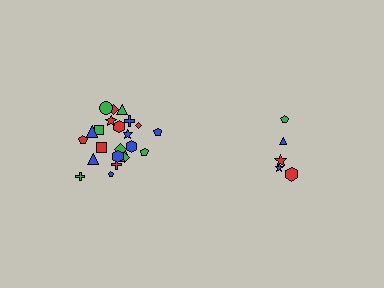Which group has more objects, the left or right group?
The left group.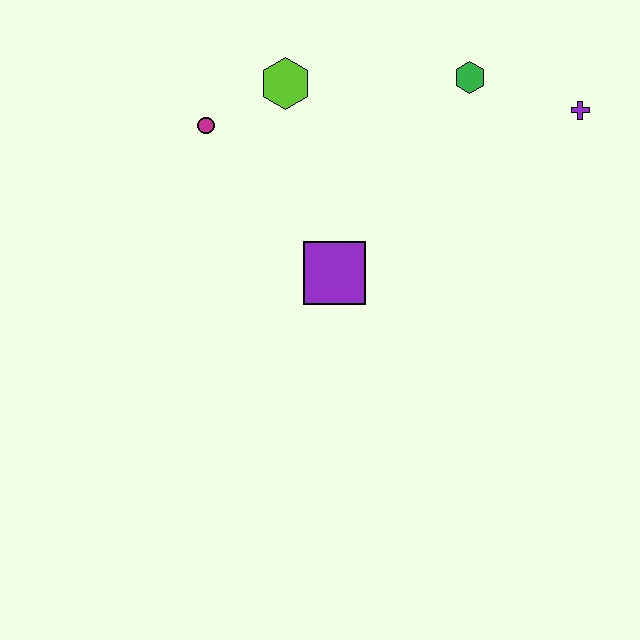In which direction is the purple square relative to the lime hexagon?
The purple square is below the lime hexagon.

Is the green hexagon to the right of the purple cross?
No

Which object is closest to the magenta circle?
The lime hexagon is closest to the magenta circle.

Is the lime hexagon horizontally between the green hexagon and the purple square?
No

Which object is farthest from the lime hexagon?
The purple cross is farthest from the lime hexagon.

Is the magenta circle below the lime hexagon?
Yes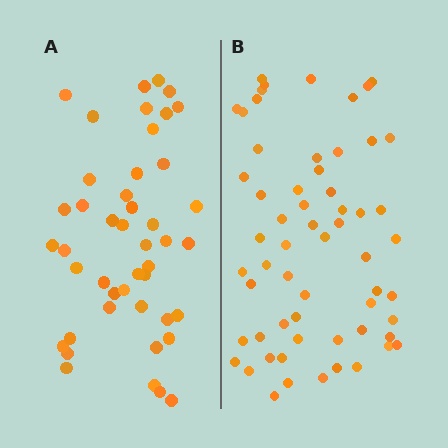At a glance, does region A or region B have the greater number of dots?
Region B (the right region) has more dots.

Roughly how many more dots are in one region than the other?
Region B has approximately 15 more dots than region A.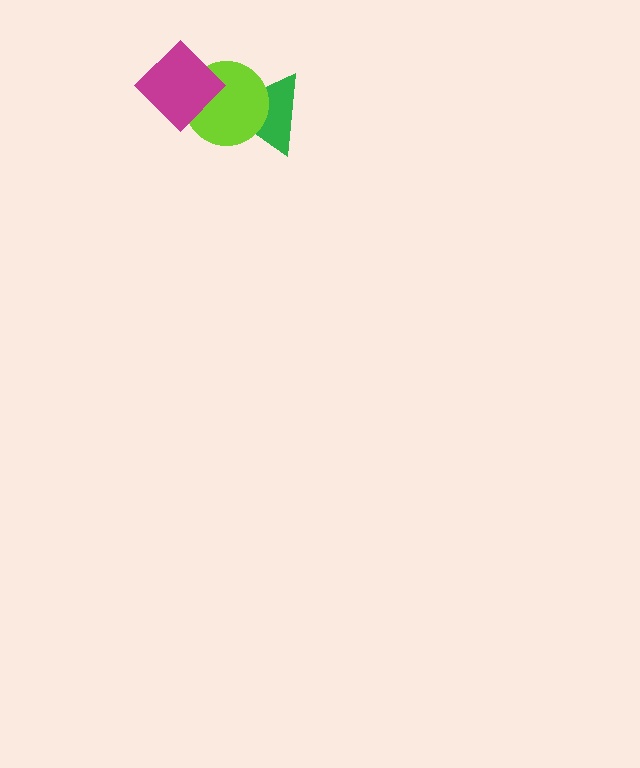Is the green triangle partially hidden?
Yes, it is partially covered by another shape.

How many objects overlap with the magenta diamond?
1 object overlaps with the magenta diamond.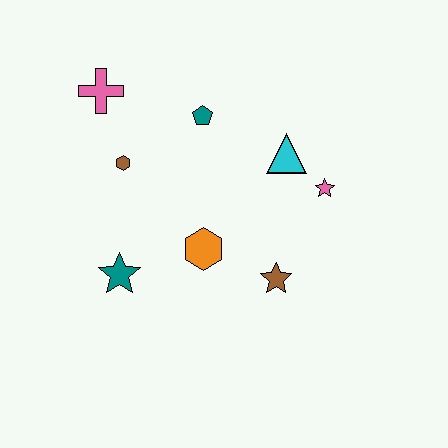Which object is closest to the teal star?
The orange hexagon is closest to the teal star.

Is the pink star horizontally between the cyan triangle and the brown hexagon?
No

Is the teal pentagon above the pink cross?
No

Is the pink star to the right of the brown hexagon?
Yes